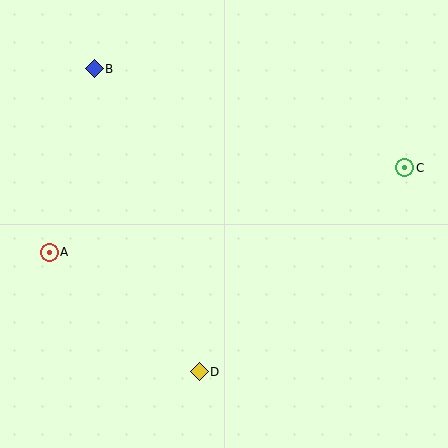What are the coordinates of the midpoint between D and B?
The midpoint between D and B is at (147, 220).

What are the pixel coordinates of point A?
Point A is at (49, 252).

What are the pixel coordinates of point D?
Point D is at (199, 372).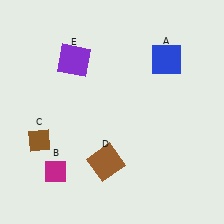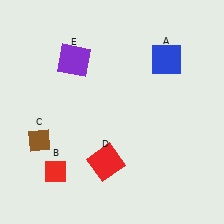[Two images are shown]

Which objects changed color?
B changed from magenta to red. D changed from brown to red.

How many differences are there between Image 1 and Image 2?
There are 2 differences between the two images.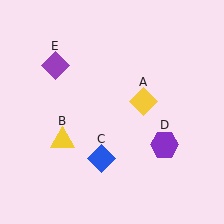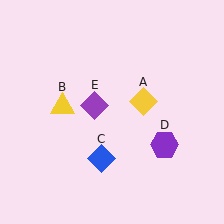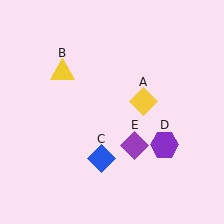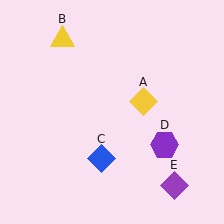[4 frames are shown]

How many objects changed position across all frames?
2 objects changed position: yellow triangle (object B), purple diamond (object E).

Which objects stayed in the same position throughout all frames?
Yellow diamond (object A) and blue diamond (object C) and purple hexagon (object D) remained stationary.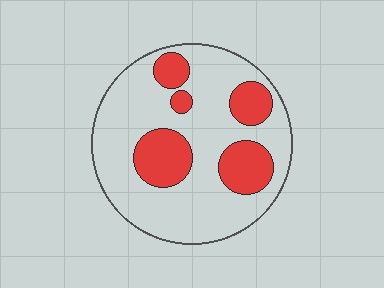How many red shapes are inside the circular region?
5.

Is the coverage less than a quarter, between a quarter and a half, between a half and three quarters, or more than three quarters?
Between a quarter and a half.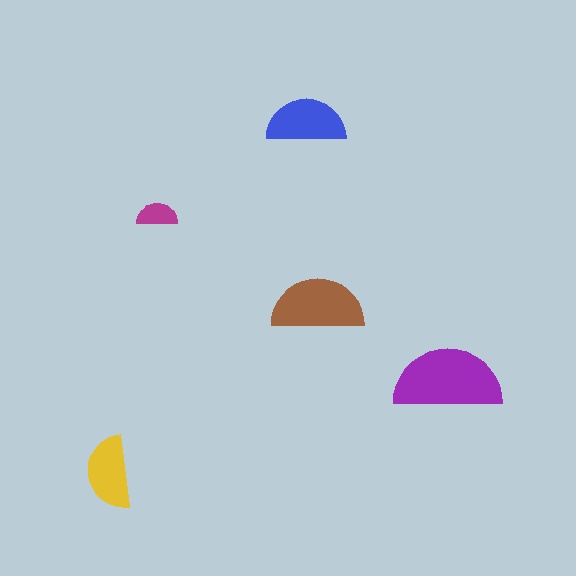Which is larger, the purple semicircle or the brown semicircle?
The purple one.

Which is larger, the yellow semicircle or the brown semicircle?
The brown one.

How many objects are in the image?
There are 5 objects in the image.